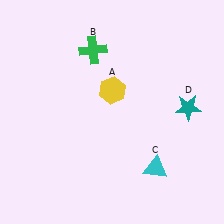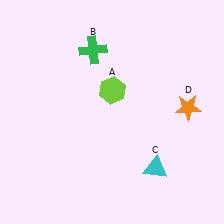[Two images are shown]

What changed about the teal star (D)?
In Image 1, D is teal. In Image 2, it changed to orange.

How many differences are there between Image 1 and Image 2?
There are 2 differences between the two images.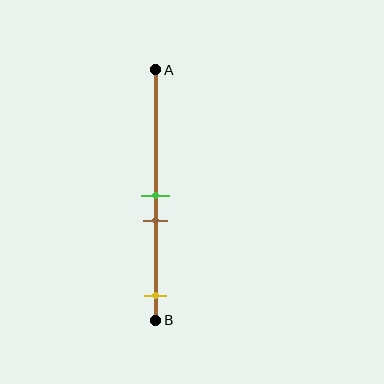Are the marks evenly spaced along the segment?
No, the marks are not evenly spaced.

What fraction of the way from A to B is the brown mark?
The brown mark is approximately 60% (0.6) of the way from A to B.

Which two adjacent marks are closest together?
The green and brown marks are the closest adjacent pair.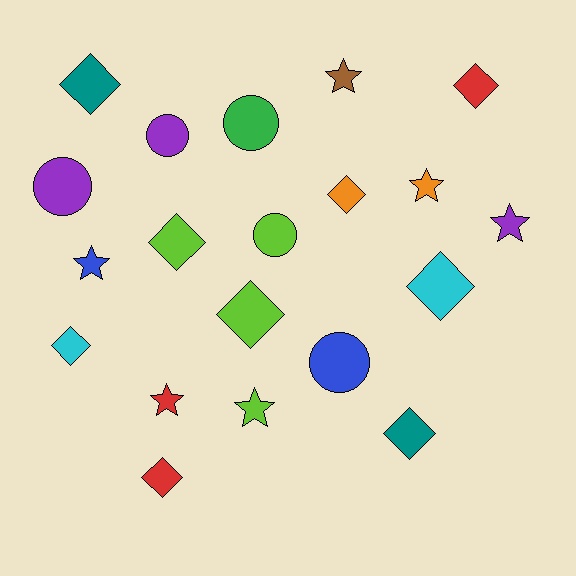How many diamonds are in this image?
There are 9 diamonds.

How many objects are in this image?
There are 20 objects.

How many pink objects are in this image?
There are no pink objects.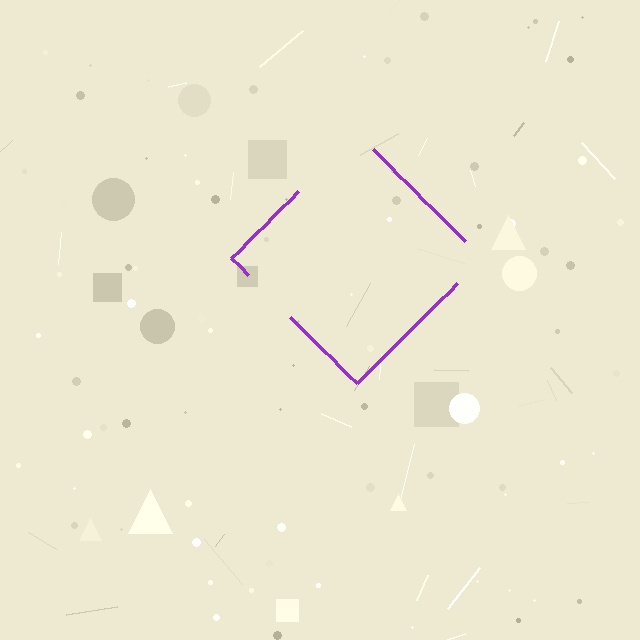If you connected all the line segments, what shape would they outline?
They would outline a diamond.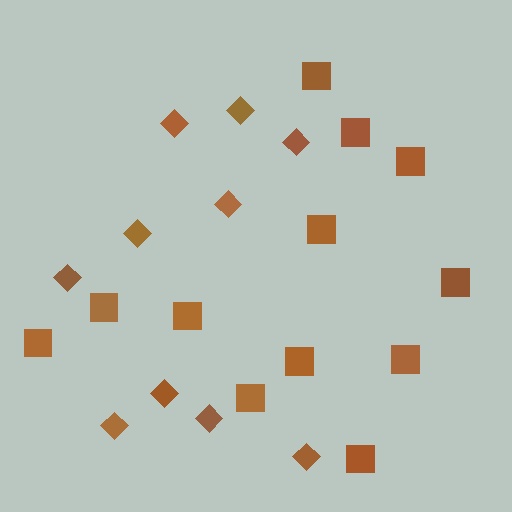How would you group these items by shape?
There are 2 groups: one group of squares (12) and one group of diamonds (10).